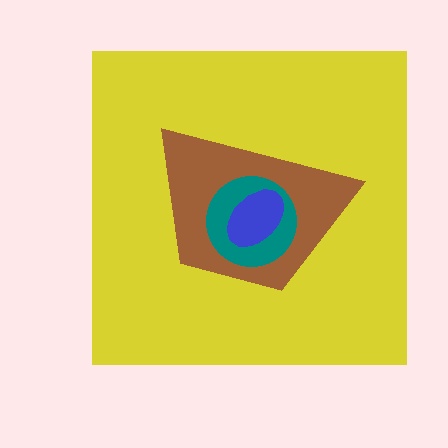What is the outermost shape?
The yellow square.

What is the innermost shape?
The blue ellipse.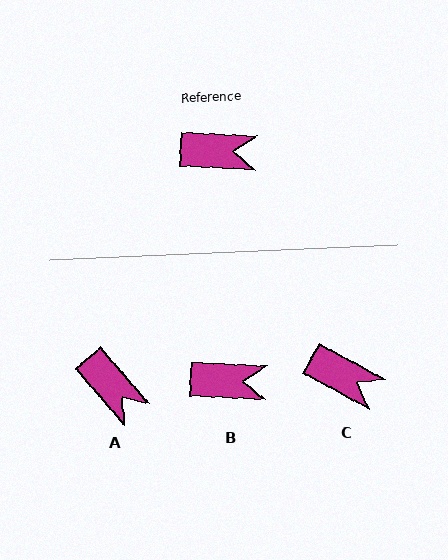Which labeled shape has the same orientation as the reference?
B.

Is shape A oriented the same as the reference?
No, it is off by about 46 degrees.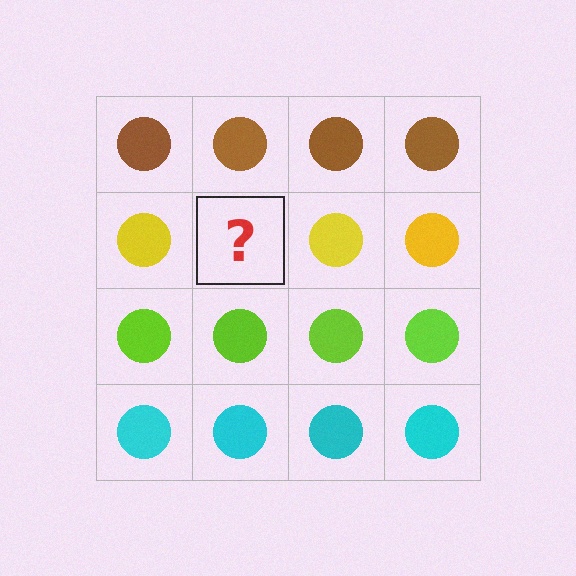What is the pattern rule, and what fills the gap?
The rule is that each row has a consistent color. The gap should be filled with a yellow circle.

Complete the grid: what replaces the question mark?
The question mark should be replaced with a yellow circle.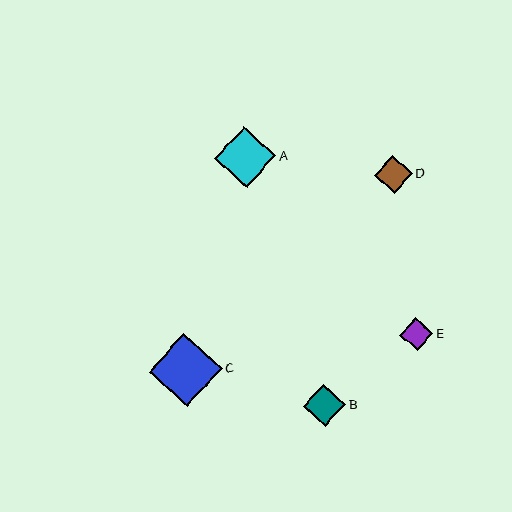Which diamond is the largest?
Diamond C is the largest with a size of approximately 73 pixels.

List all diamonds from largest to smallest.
From largest to smallest: C, A, B, D, E.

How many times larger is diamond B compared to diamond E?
Diamond B is approximately 1.3 times the size of diamond E.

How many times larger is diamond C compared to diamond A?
Diamond C is approximately 1.2 times the size of diamond A.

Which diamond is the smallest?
Diamond E is the smallest with a size of approximately 33 pixels.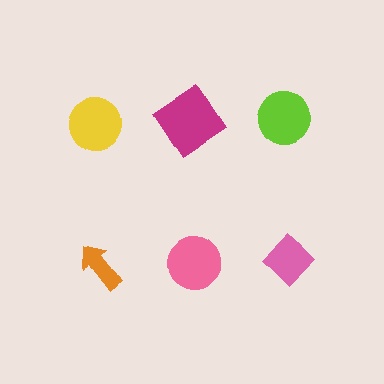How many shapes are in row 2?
3 shapes.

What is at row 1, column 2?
A magenta diamond.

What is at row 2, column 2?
A pink circle.